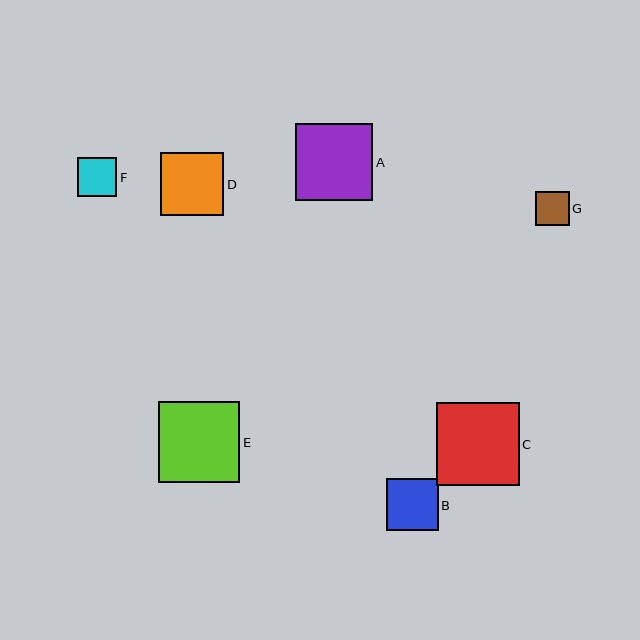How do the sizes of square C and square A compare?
Square C and square A are approximately the same size.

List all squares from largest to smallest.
From largest to smallest: C, E, A, D, B, F, G.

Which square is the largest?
Square C is the largest with a size of approximately 83 pixels.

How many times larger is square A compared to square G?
Square A is approximately 2.3 times the size of square G.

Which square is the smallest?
Square G is the smallest with a size of approximately 33 pixels.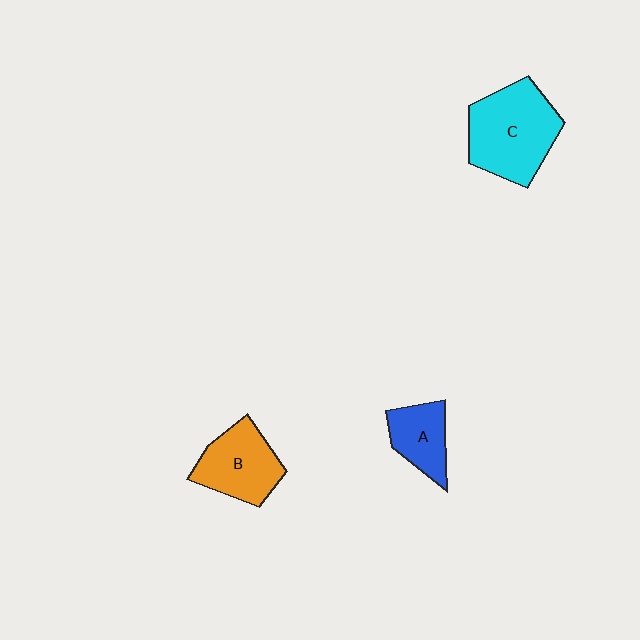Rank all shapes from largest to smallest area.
From largest to smallest: C (cyan), B (orange), A (blue).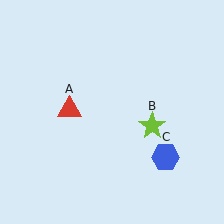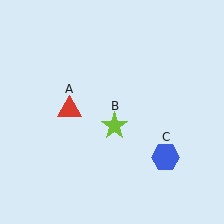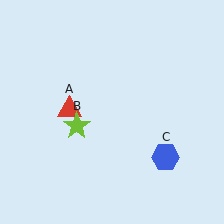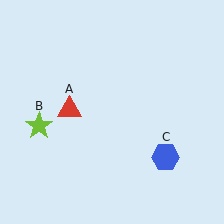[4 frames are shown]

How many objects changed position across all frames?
1 object changed position: lime star (object B).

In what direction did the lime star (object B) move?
The lime star (object B) moved left.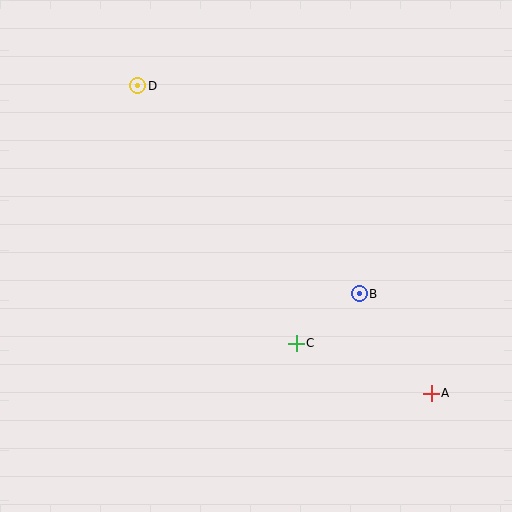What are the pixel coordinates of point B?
Point B is at (359, 294).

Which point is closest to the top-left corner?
Point D is closest to the top-left corner.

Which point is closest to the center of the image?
Point C at (296, 343) is closest to the center.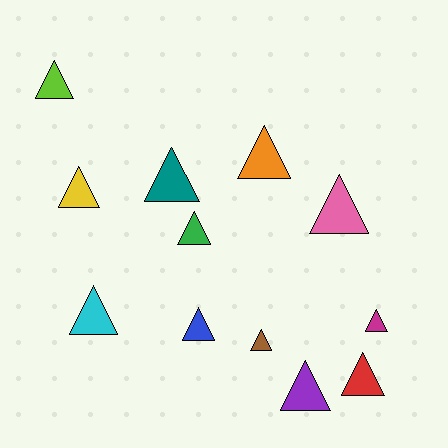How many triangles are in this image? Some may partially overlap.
There are 12 triangles.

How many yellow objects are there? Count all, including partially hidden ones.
There is 1 yellow object.